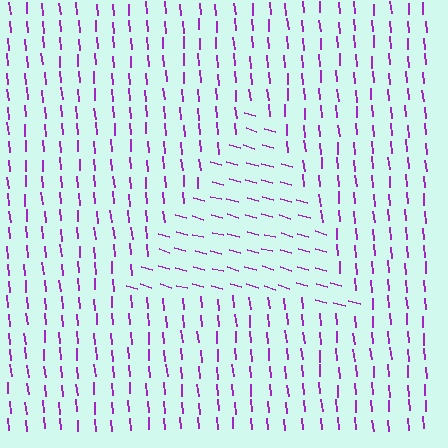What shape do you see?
I see a triangle.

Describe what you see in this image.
The image is filled with small purple line segments. A triangle region in the image has lines oriented differently from the surrounding lines, creating a visible texture boundary.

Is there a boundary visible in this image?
Yes, there is a texture boundary formed by a change in line orientation.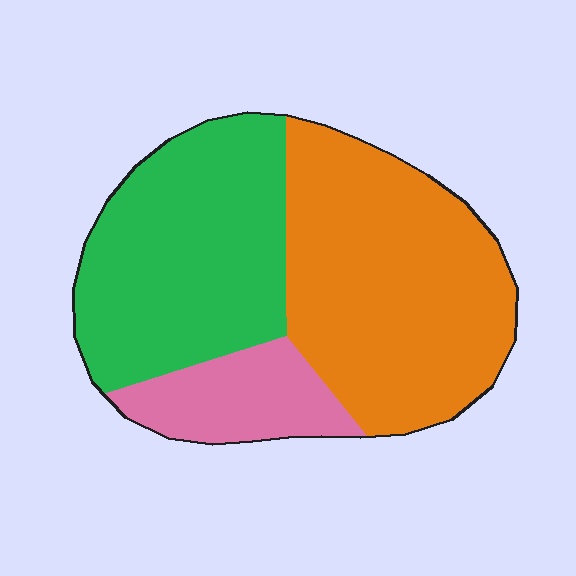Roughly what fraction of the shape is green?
Green takes up about two fifths (2/5) of the shape.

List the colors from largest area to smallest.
From largest to smallest: orange, green, pink.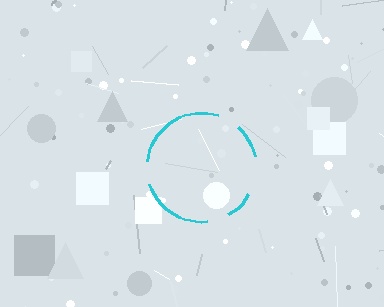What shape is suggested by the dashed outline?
The dashed outline suggests a circle.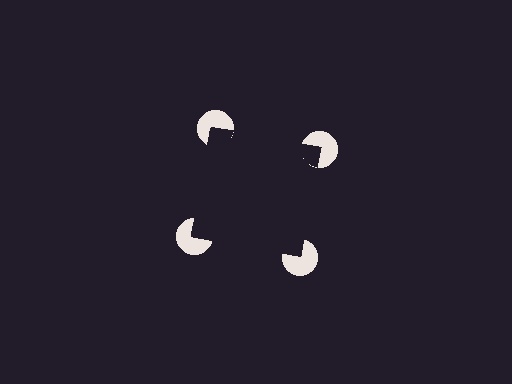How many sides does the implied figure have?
4 sides.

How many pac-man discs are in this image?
There are 4 — one at each vertex of the illusory square.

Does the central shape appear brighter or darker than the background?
It typically appears slightly darker than the background, even though no actual brightness change is drawn.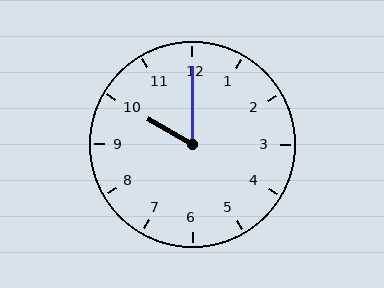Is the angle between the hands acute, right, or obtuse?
It is acute.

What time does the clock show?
10:00.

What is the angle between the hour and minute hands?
Approximately 60 degrees.